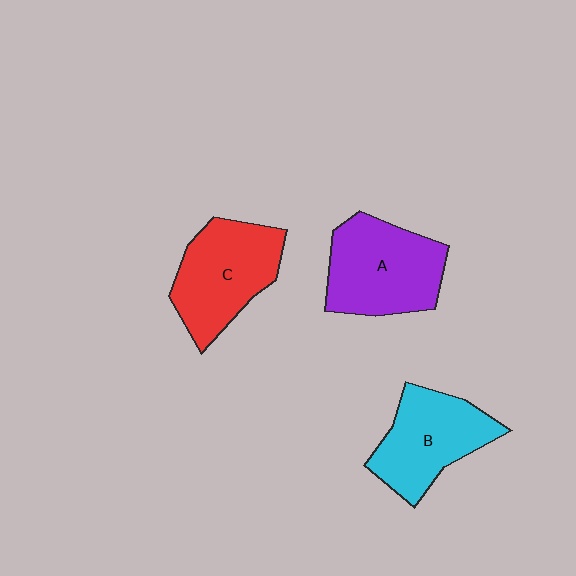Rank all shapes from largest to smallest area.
From largest to smallest: A (purple), C (red), B (cyan).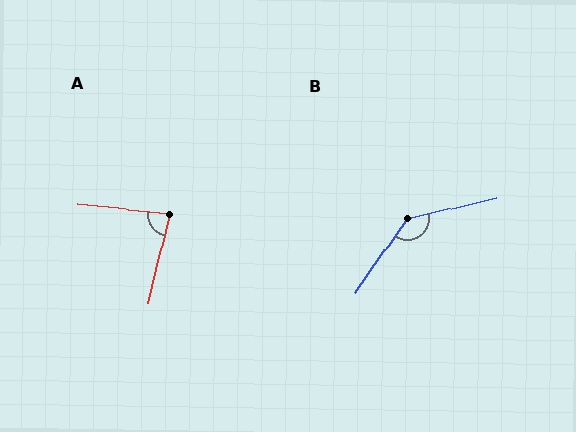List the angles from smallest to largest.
A (82°), B (137°).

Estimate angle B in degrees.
Approximately 137 degrees.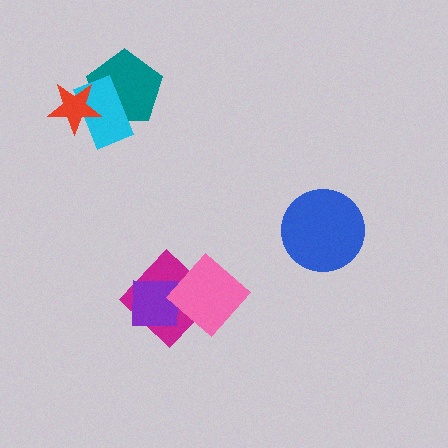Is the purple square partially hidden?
Yes, it is partially covered by another shape.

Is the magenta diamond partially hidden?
Yes, it is partially covered by another shape.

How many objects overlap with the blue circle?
0 objects overlap with the blue circle.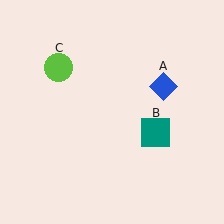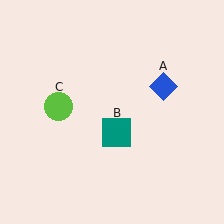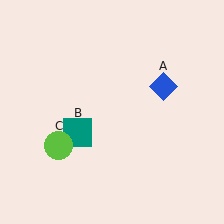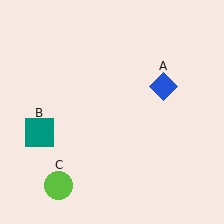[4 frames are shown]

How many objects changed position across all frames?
2 objects changed position: teal square (object B), lime circle (object C).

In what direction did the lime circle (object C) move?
The lime circle (object C) moved down.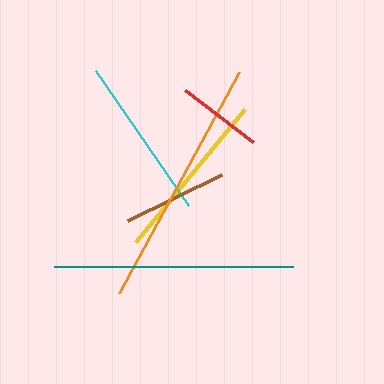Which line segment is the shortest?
The red line is the shortest at approximately 85 pixels.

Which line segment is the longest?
The orange line is the longest at approximately 251 pixels.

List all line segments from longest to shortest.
From longest to shortest: orange, teal, yellow, cyan, brown, red.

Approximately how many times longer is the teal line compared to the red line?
The teal line is approximately 2.8 times the length of the red line.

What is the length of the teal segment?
The teal segment is approximately 238 pixels long.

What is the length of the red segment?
The red segment is approximately 85 pixels long.